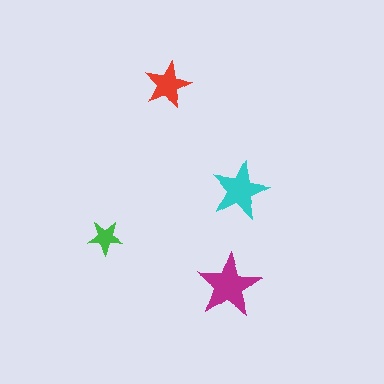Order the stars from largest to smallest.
the magenta one, the cyan one, the red one, the green one.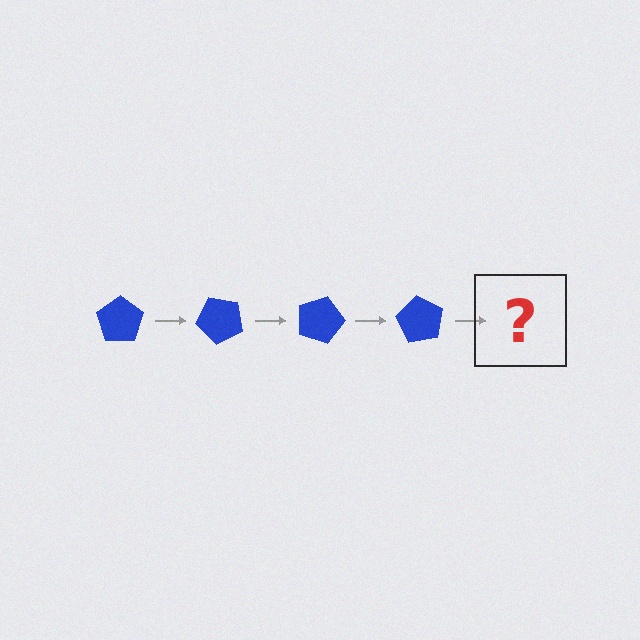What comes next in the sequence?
The next element should be a blue pentagon rotated 180 degrees.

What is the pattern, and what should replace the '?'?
The pattern is that the pentagon rotates 45 degrees each step. The '?' should be a blue pentagon rotated 180 degrees.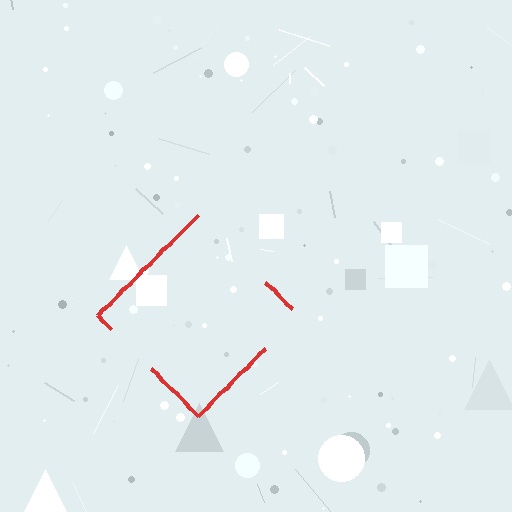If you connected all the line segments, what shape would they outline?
They would outline a diamond.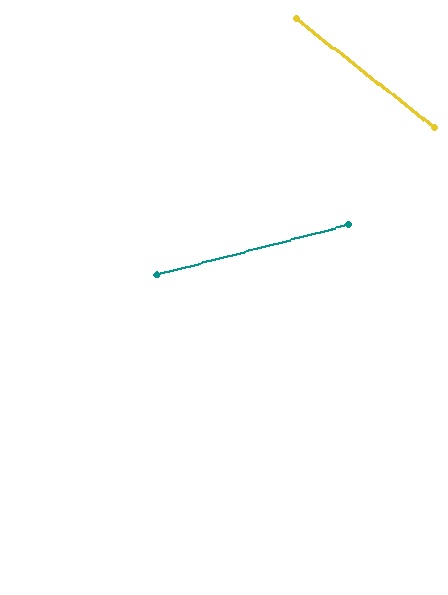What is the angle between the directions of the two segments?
Approximately 53 degrees.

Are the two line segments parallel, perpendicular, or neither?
Neither parallel nor perpendicular — they differ by about 53°.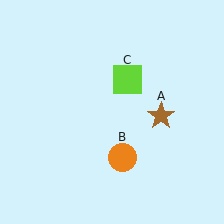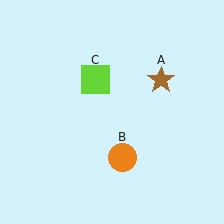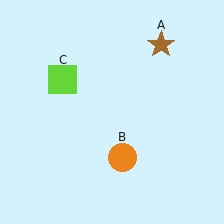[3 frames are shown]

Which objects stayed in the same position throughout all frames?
Orange circle (object B) remained stationary.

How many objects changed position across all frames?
2 objects changed position: brown star (object A), lime square (object C).